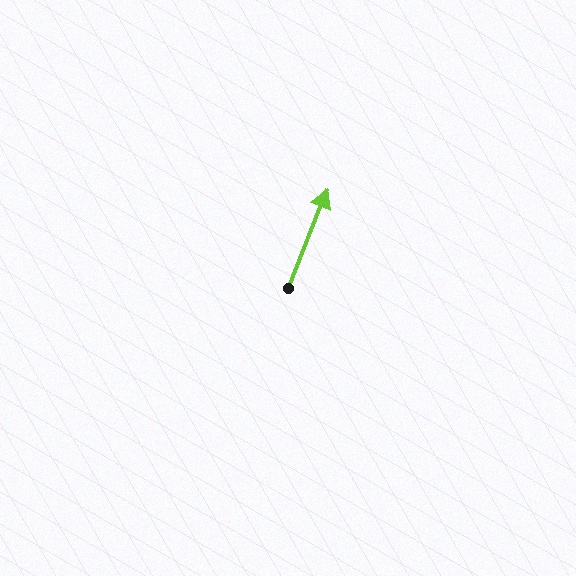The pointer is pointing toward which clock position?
Roughly 1 o'clock.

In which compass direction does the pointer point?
North.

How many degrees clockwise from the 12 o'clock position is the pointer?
Approximately 22 degrees.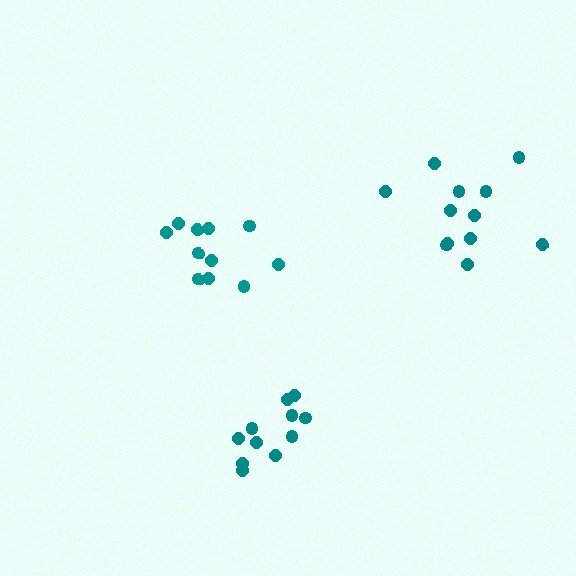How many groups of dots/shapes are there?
There are 3 groups.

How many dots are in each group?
Group 1: 12 dots, Group 2: 11 dots, Group 3: 11 dots (34 total).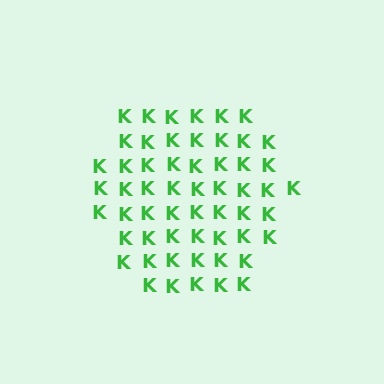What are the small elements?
The small elements are letter K's.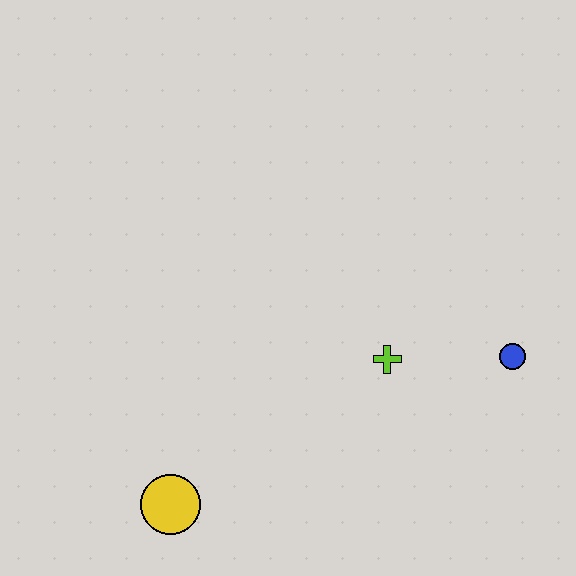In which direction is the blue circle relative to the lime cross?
The blue circle is to the right of the lime cross.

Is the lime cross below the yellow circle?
No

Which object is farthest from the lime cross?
The yellow circle is farthest from the lime cross.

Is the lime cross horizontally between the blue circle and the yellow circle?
Yes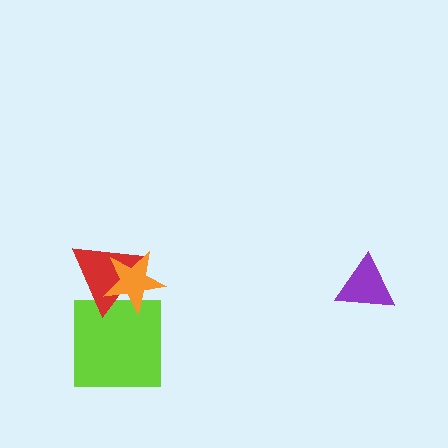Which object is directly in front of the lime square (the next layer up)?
The red triangle is directly in front of the lime square.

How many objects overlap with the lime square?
2 objects overlap with the lime square.